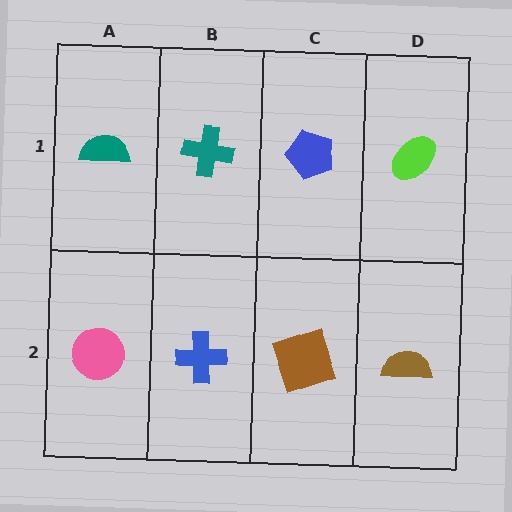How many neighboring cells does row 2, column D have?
2.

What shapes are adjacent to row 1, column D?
A brown semicircle (row 2, column D), a blue pentagon (row 1, column C).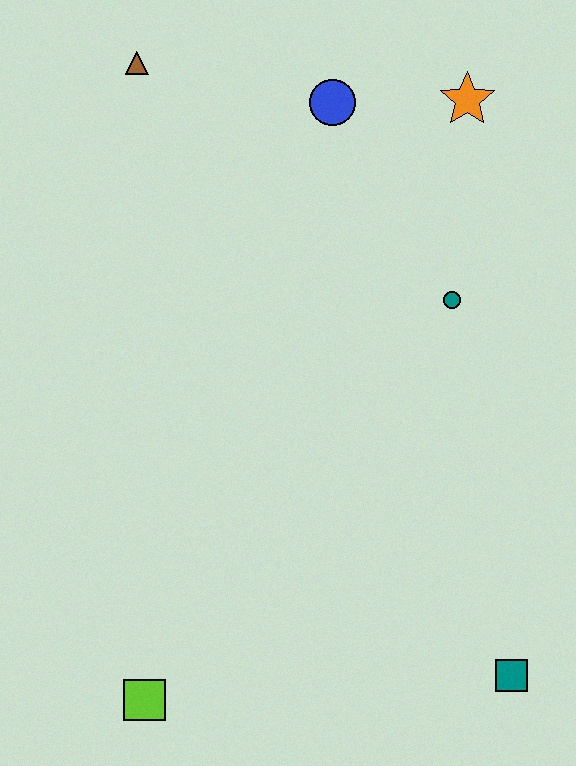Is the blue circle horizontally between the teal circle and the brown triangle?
Yes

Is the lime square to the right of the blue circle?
No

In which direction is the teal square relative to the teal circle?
The teal square is below the teal circle.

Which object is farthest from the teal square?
The brown triangle is farthest from the teal square.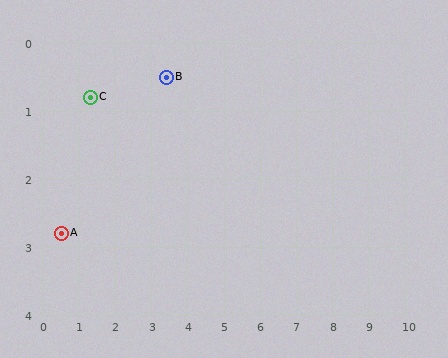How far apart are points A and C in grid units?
Points A and C are about 2.2 grid units apart.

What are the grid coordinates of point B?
Point B is at approximately (3.4, 0.5).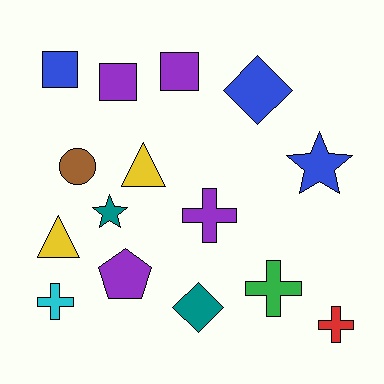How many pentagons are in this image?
There is 1 pentagon.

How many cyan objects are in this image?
There is 1 cyan object.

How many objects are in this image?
There are 15 objects.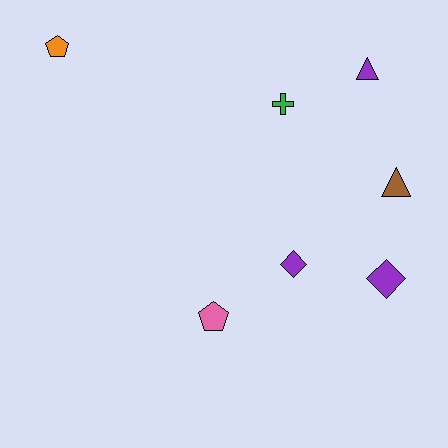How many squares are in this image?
There are no squares.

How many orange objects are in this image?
There is 1 orange object.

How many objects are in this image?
There are 7 objects.